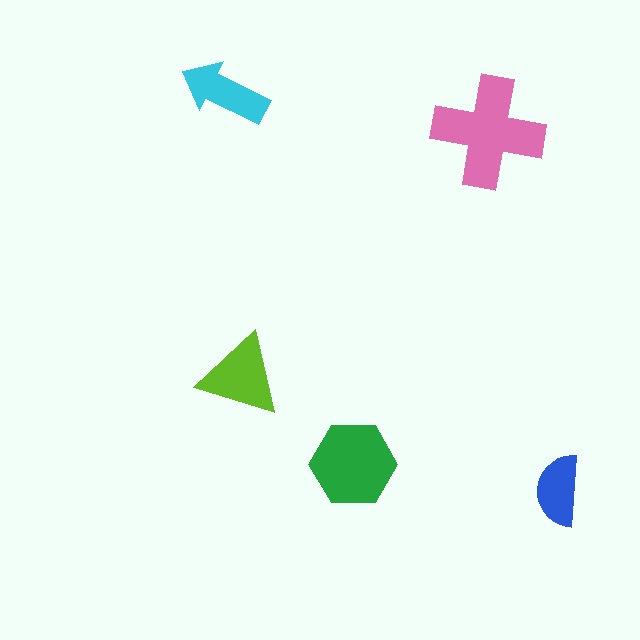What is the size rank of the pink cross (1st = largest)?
1st.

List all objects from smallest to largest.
The blue semicircle, the cyan arrow, the lime triangle, the green hexagon, the pink cross.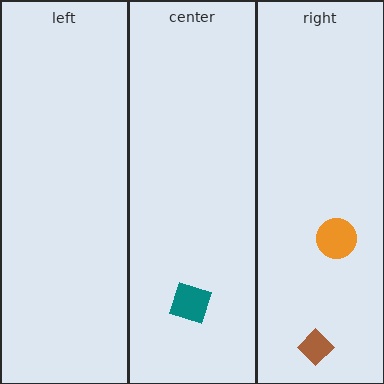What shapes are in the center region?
The teal square.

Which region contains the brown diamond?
The right region.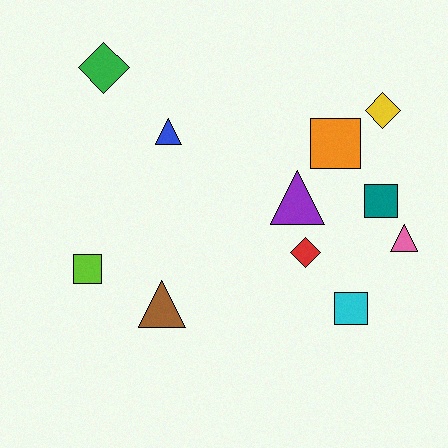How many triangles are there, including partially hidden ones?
There are 4 triangles.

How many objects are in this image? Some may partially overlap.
There are 11 objects.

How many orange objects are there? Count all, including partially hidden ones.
There is 1 orange object.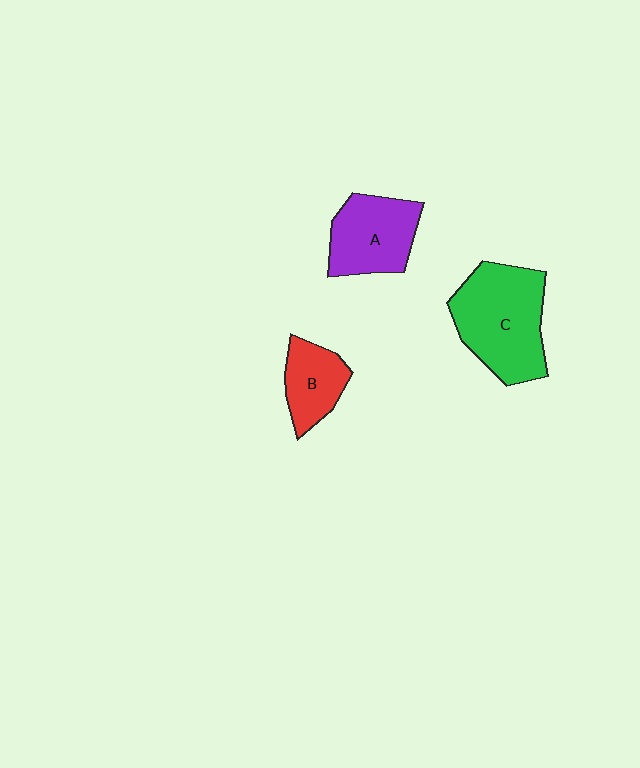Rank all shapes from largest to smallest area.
From largest to smallest: C (green), A (purple), B (red).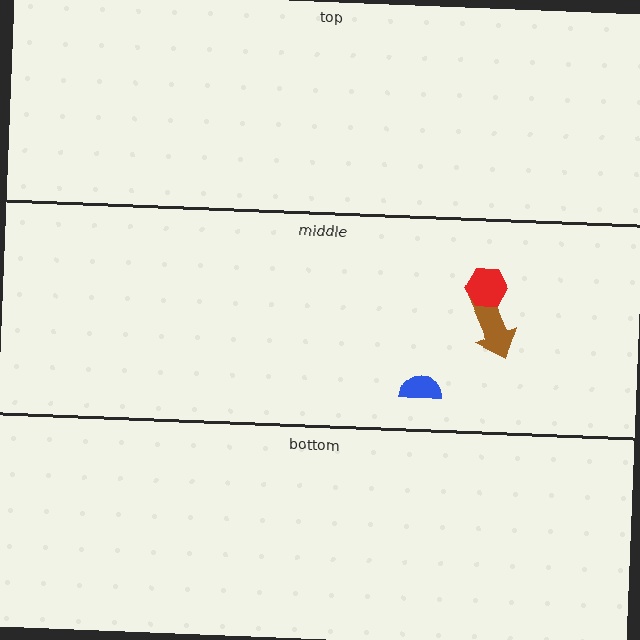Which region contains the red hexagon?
The middle region.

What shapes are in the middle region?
The brown arrow, the red hexagon, the blue semicircle.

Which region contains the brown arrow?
The middle region.